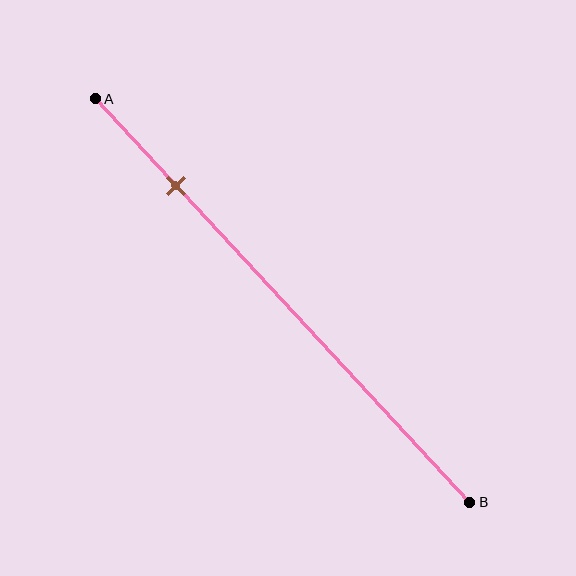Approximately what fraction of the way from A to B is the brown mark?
The brown mark is approximately 20% of the way from A to B.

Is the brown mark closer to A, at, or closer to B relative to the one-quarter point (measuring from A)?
The brown mark is closer to point A than the one-quarter point of segment AB.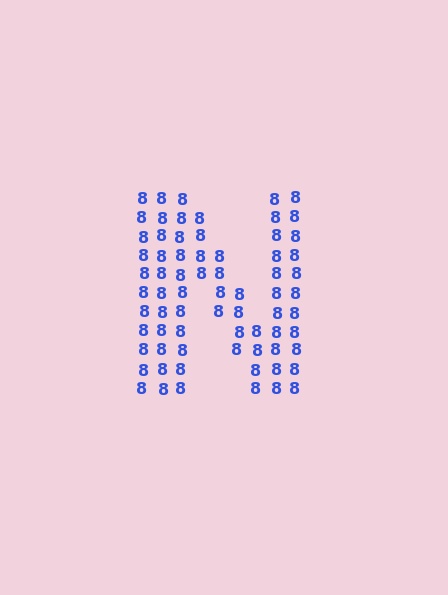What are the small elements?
The small elements are digit 8's.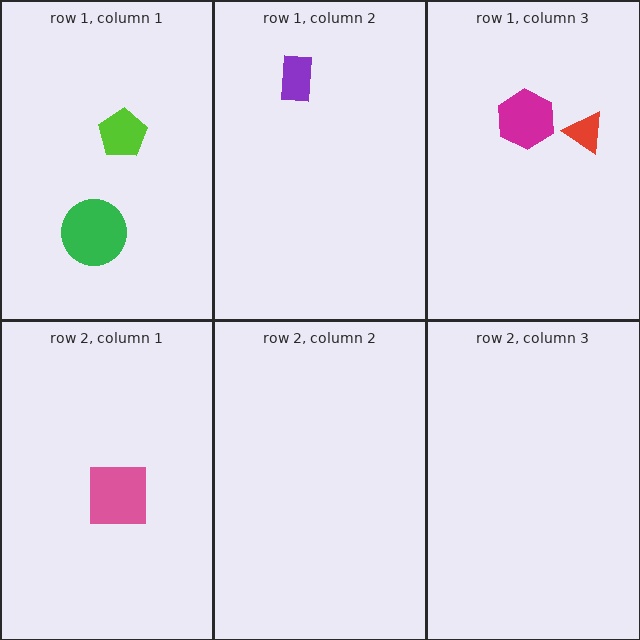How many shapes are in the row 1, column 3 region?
2.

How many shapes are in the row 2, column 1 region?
1.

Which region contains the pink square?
The row 2, column 1 region.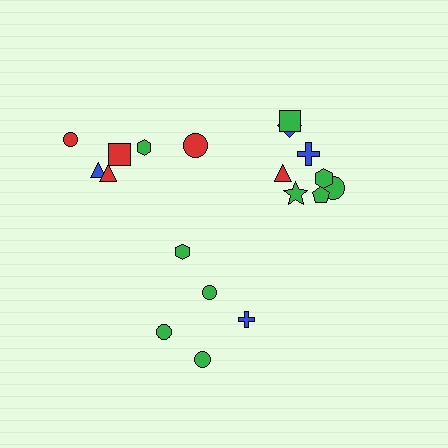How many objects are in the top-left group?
There are 6 objects.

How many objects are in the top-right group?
There are 8 objects.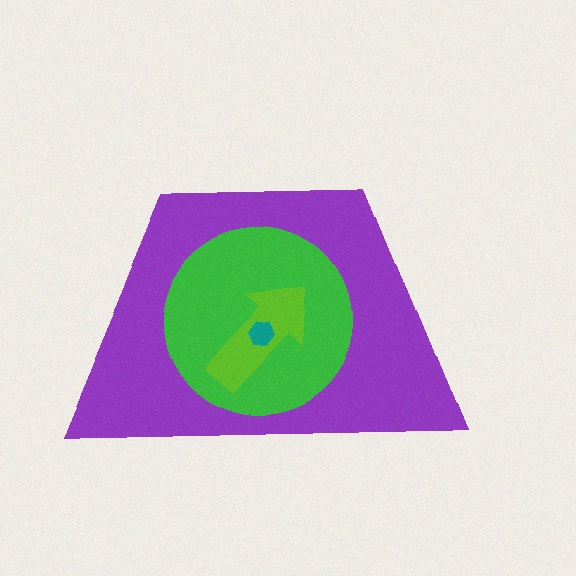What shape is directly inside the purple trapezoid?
The green circle.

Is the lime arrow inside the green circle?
Yes.